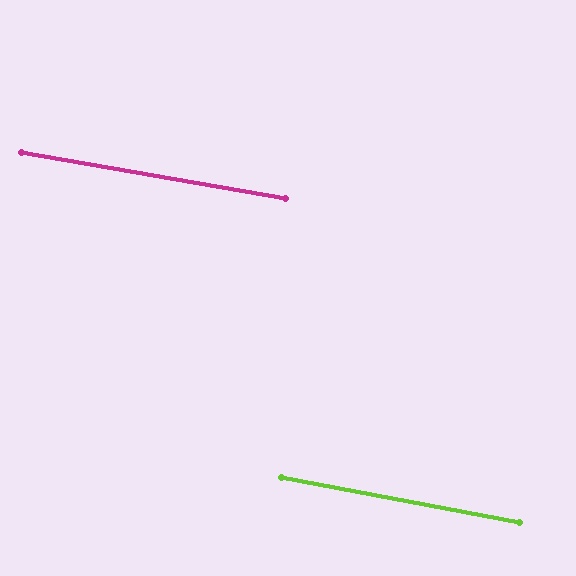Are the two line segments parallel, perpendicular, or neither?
Parallel — their directions differ by only 0.9°.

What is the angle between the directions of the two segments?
Approximately 1 degree.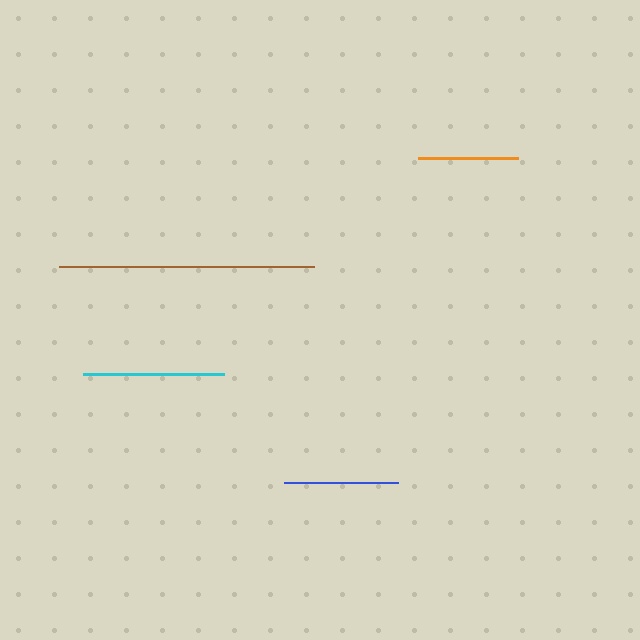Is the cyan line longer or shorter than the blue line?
The cyan line is longer than the blue line.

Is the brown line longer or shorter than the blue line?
The brown line is longer than the blue line.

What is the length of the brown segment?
The brown segment is approximately 255 pixels long.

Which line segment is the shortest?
The orange line is the shortest at approximately 100 pixels.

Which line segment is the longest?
The brown line is the longest at approximately 255 pixels.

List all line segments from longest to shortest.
From longest to shortest: brown, cyan, blue, orange.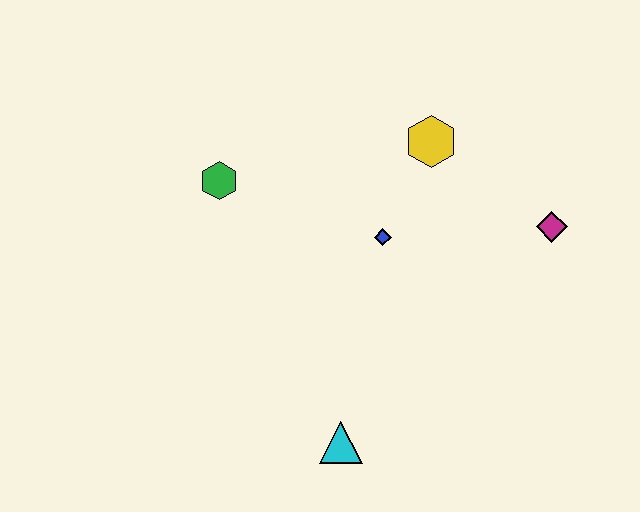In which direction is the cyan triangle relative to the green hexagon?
The cyan triangle is below the green hexagon.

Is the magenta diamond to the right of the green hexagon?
Yes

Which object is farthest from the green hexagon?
The magenta diamond is farthest from the green hexagon.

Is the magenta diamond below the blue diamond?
No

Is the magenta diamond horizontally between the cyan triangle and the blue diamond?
No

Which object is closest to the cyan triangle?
The blue diamond is closest to the cyan triangle.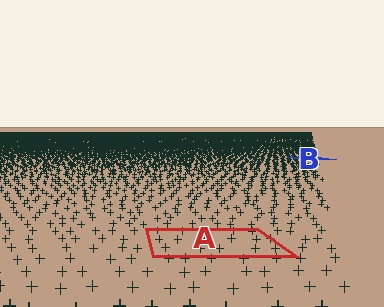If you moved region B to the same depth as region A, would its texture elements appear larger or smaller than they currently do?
They would appear larger. At a closer depth, the same texture elements are projected at a bigger on-screen size.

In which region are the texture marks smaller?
The texture marks are smaller in region B, because it is farther away.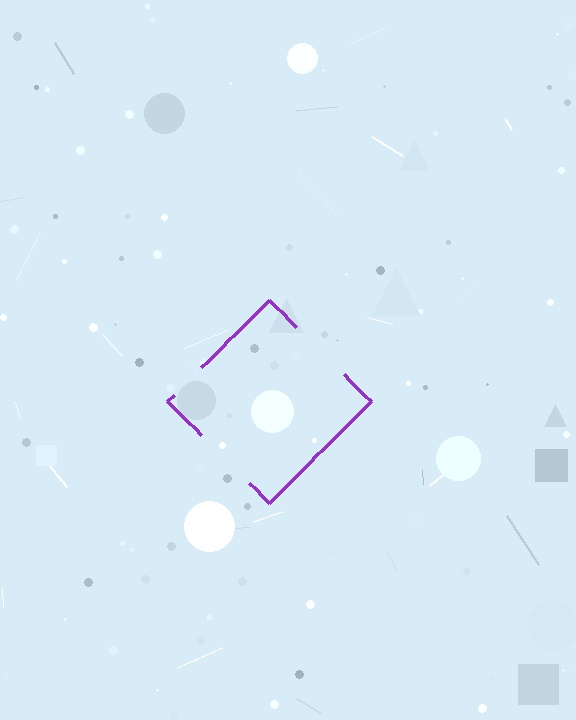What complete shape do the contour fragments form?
The contour fragments form a diamond.